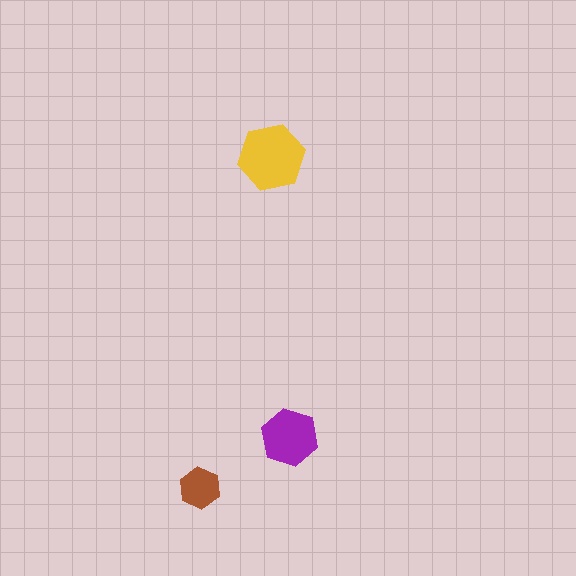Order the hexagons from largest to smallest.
the yellow one, the purple one, the brown one.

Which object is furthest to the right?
The purple hexagon is rightmost.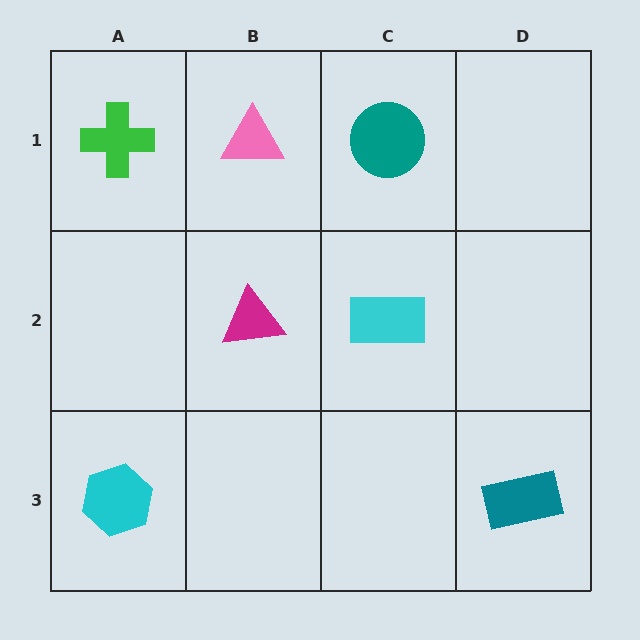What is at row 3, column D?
A teal rectangle.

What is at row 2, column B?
A magenta triangle.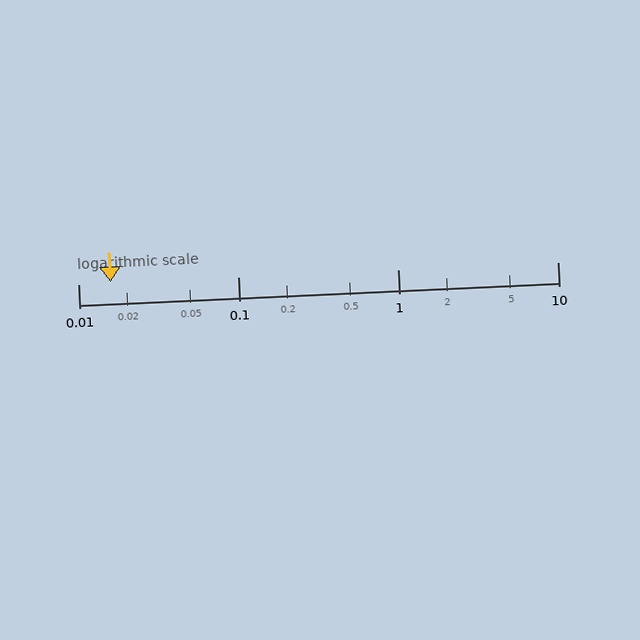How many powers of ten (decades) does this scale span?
The scale spans 3 decades, from 0.01 to 10.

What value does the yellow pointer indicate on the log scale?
The pointer indicates approximately 0.016.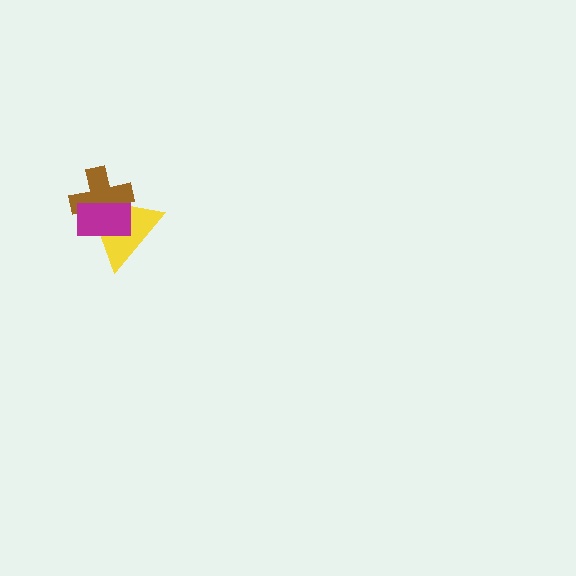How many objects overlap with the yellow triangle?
2 objects overlap with the yellow triangle.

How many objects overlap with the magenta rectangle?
2 objects overlap with the magenta rectangle.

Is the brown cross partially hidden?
Yes, it is partially covered by another shape.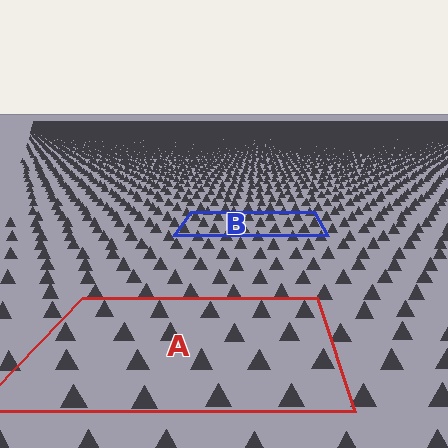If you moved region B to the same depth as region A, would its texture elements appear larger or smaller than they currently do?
They would appear larger. At a closer depth, the same texture elements are projected at a bigger on-screen size.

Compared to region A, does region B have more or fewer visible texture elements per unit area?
Region B has more texture elements per unit area — they are packed more densely because it is farther away.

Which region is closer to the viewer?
Region A is closer. The texture elements there are larger and more spread out.